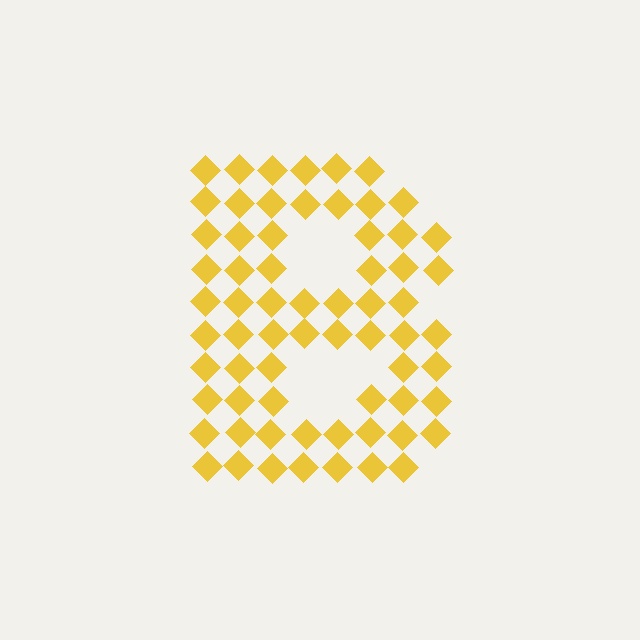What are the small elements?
The small elements are diamonds.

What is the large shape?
The large shape is the letter B.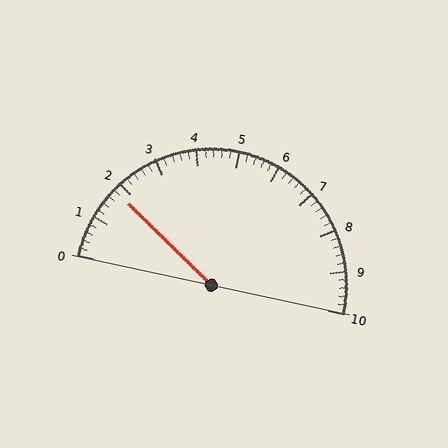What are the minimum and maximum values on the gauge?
The gauge ranges from 0 to 10.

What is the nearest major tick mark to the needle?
The nearest major tick mark is 2.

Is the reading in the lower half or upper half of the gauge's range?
The reading is in the lower half of the range (0 to 10).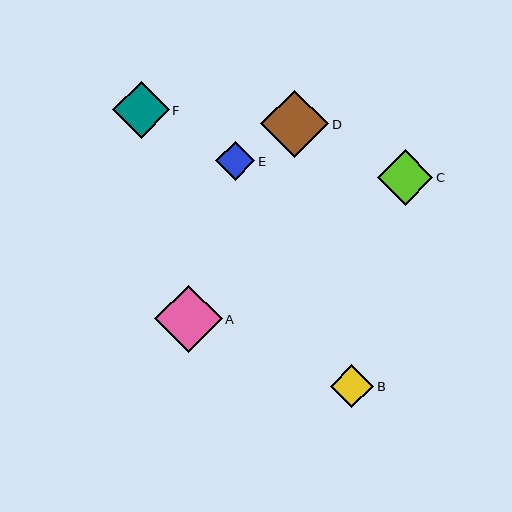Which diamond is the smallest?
Diamond E is the smallest with a size of approximately 39 pixels.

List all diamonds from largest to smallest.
From largest to smallest: D, A, F, C, B, E.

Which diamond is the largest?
Diamond D is the largest with a size of approximately 68 pixels.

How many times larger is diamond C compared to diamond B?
Diamond C is approximately 1.3 times the size of diamond B.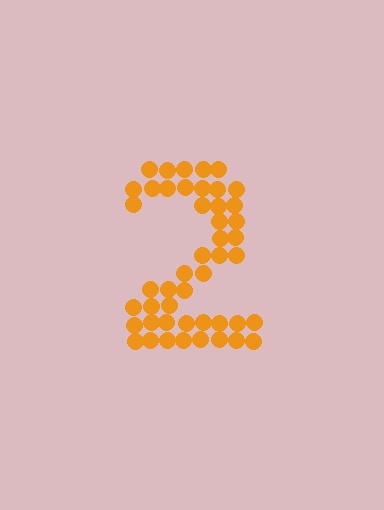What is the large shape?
The large shape is the digit 2.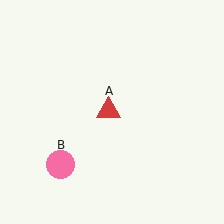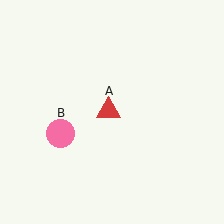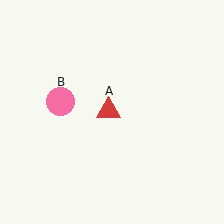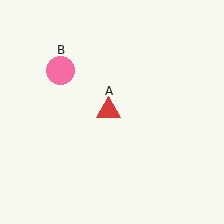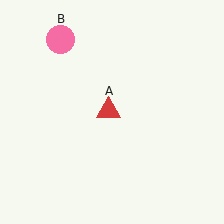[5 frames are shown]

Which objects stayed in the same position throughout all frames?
Red triangle (object A) remained stationary.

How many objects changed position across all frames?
1 object changed position: pink circle (object B).